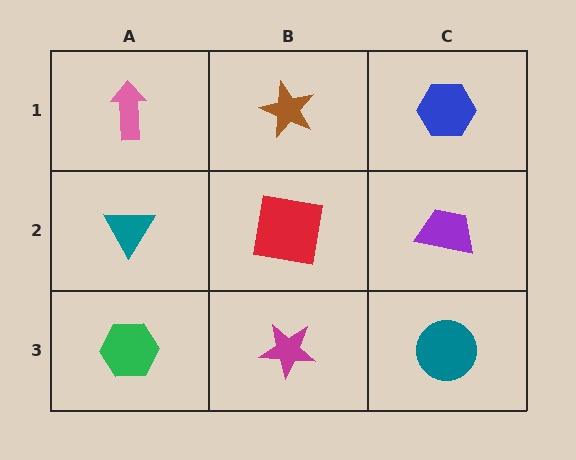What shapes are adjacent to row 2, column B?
A brown star (row 1, column B), a magenta star (row 3, column B), a teal triangle (row 2, column A), a purple trapezoid (row 2, column C).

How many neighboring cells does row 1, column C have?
2.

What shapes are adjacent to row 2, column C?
A blue hexagon (row 1, column C), a teal circle (row 3, column C), a red square (row 2, column B).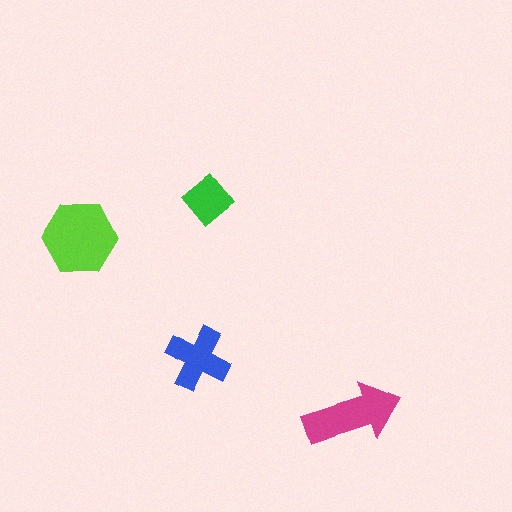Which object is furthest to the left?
The lime hexagon is leftmost.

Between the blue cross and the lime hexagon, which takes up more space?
The lime hexagon.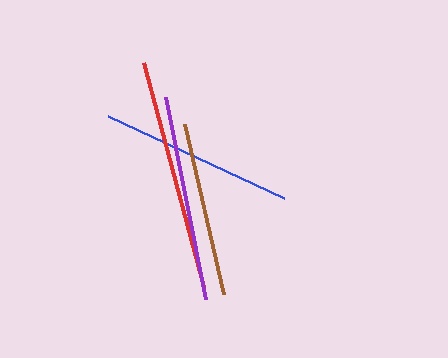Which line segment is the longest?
The red line is the longest at approximately 231 pixels.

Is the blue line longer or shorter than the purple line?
The purple line is longer than the blue line.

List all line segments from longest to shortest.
From longest to shortest: red, purple, blue, brown.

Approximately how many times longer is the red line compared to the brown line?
The red line is approximately 1.3 times the length of the brown line.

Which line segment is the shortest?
The brown line is the shortest at approximately 175 pixels.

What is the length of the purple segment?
The purple segment is approximately 205 pixels long.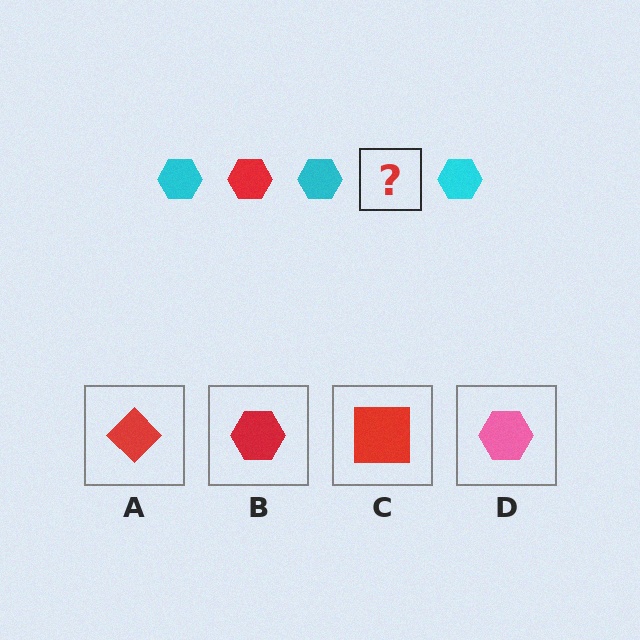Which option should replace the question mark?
Option B.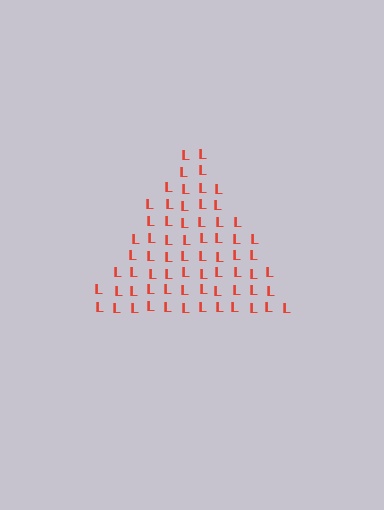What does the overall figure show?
The overall figure shows a triangle.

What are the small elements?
The small elements are letter L's.